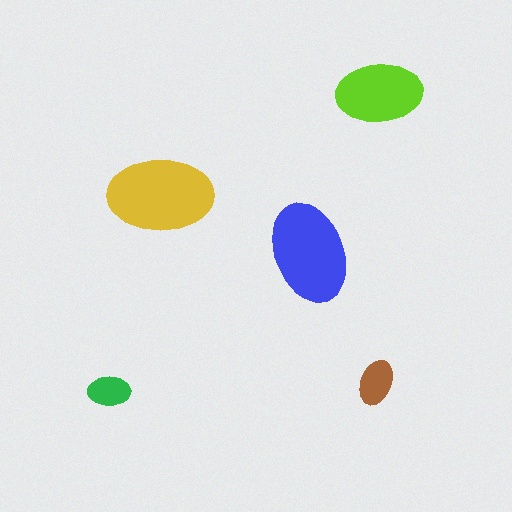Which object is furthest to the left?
The green ellipse is leftmost.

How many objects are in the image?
There are 5 objects in the image.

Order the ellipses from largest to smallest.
the yellow one, the blue one, the lime one, the brown one, the green one.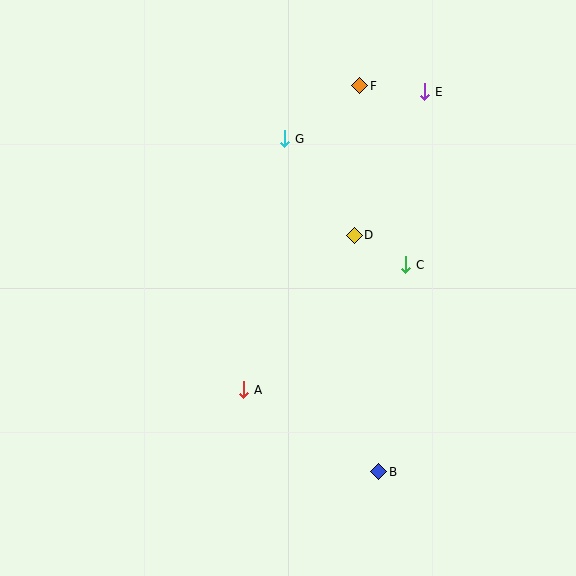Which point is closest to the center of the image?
Point D at (354, 235) is closest to the center.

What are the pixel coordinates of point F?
Point F is at (360, 86).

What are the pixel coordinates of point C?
Point C is at (406, 265).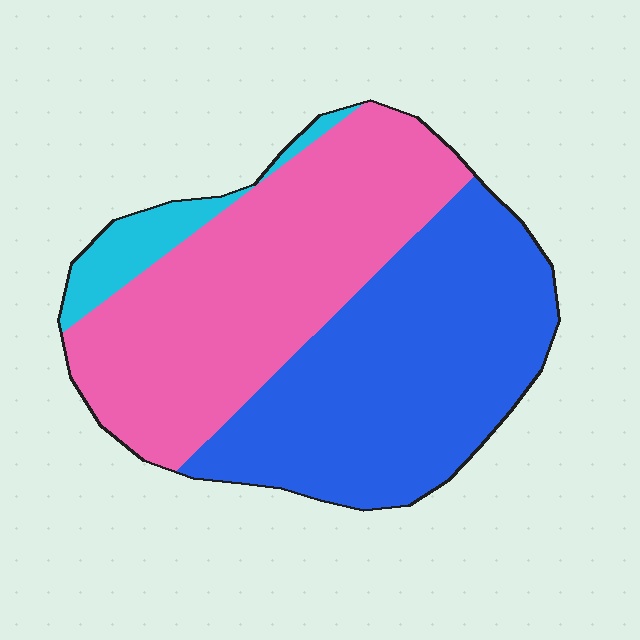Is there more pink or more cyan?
Pink.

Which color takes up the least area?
Cyan, at roughly 5%.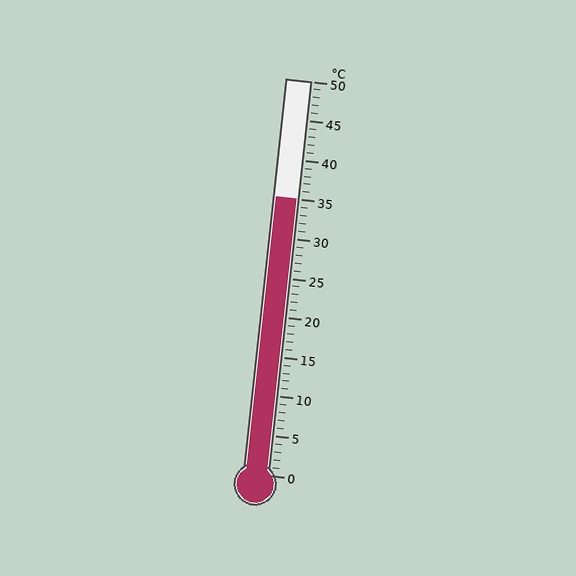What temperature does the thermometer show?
The thermometer shows approximately 35°C.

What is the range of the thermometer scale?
The thermometer scale ranges from 0°C to 50°C.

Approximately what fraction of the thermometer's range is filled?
The thermometer is filled to approximately 70% of its range.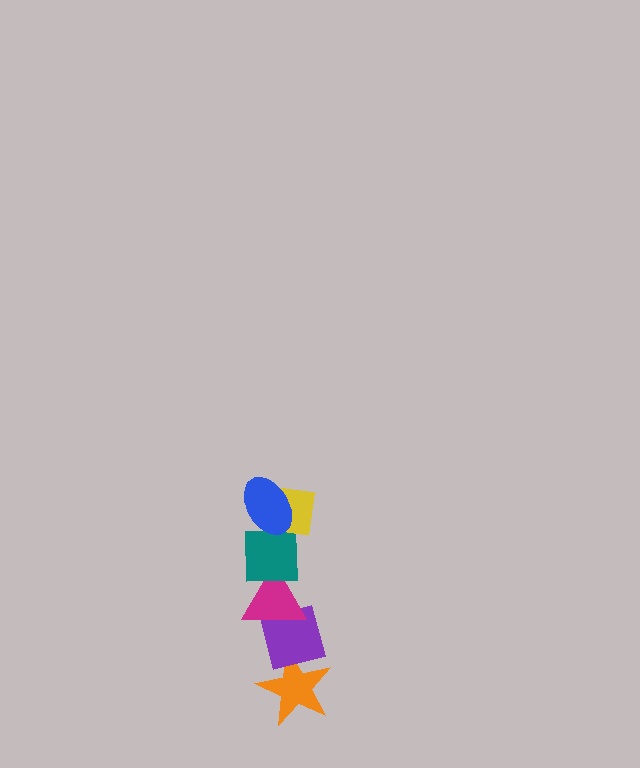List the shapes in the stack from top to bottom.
From top to bottom: the blue ellipse, the yellow square, the teal square, the magenta triangle, the purple square, the orange star.